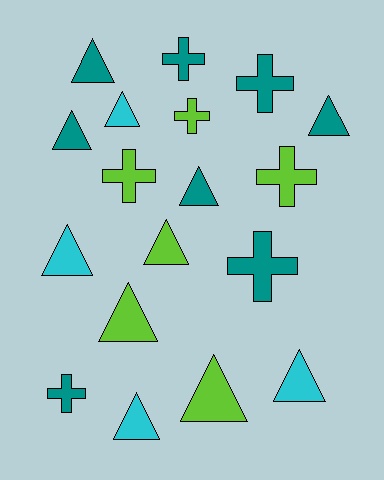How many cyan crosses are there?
There are no cyan crosses.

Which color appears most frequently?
Teal, with 8 objects.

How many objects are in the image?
There are 18 objects.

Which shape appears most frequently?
Triangle, with 11 objects.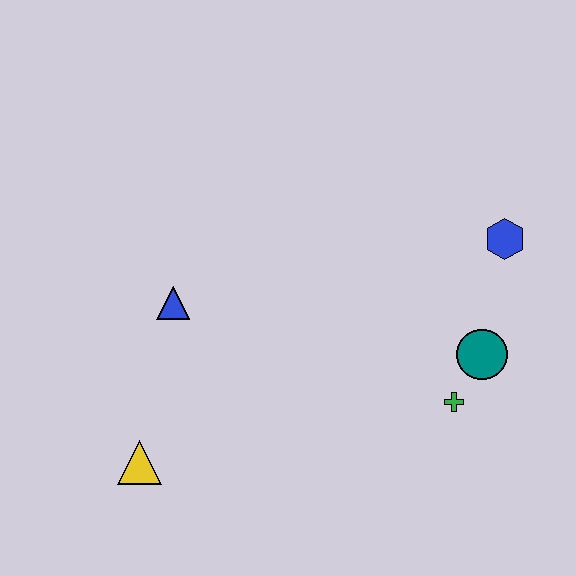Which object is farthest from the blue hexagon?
The yellow triangle is farthest from the blue hexagon.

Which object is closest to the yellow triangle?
The blue triangle is closest to the yellow triangle.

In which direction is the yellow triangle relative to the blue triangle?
The yellow triangle is below the blue triangle.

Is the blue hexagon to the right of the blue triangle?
Yes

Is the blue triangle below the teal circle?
No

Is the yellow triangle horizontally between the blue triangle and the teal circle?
No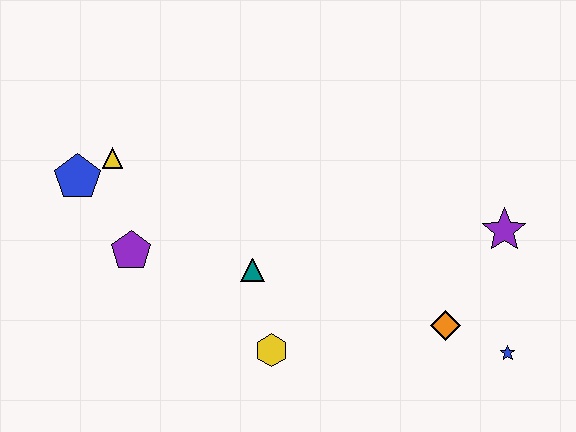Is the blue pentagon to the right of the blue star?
No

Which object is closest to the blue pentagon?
The yellow triangle is closest to the blue pentagon.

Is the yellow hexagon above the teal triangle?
No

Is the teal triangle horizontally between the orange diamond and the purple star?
No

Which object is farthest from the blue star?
The blue pentagon is farthest from the blue star.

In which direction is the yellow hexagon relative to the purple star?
The yellow hexagon is to the left of the purple star.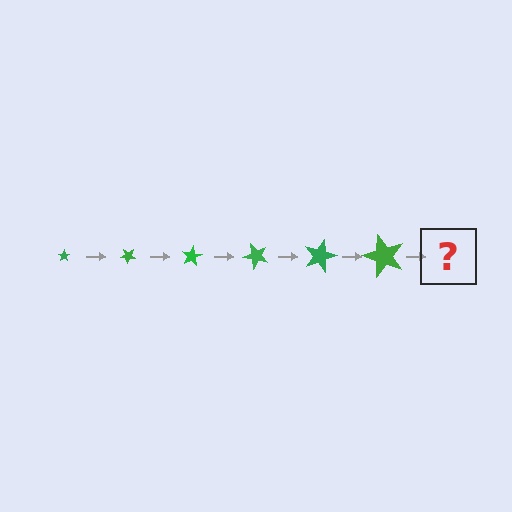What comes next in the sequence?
The next element should be a star, larger than the previous one and rotated 240 degrees from the start.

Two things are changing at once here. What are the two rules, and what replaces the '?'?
The two rules are that the star grows larger each step and it rotates 40 degrees each step. The '?' should be a star, larger than the previous one and rotated 240 degrees from the start.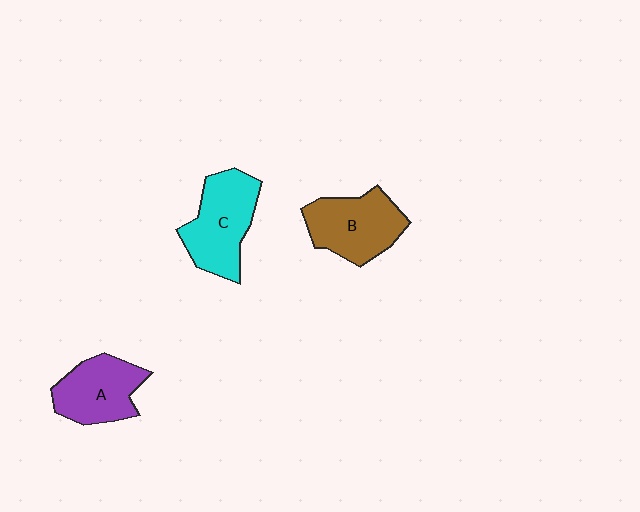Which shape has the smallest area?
Shape A (purple).